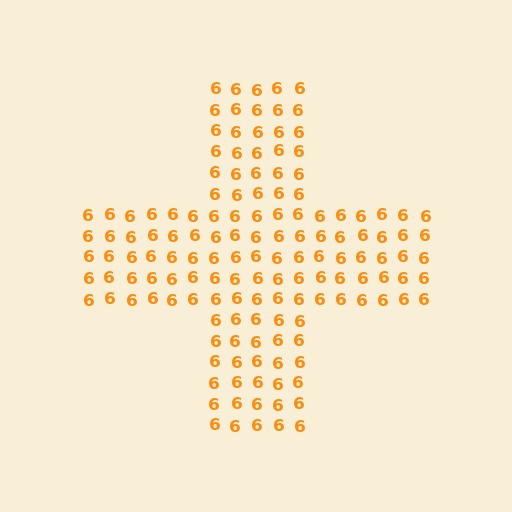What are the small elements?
The small elements are digit 6's.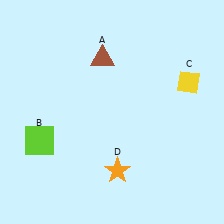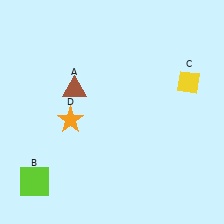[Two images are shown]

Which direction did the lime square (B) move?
The lime square (B) moved down.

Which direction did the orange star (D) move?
The orange star (D) moved up.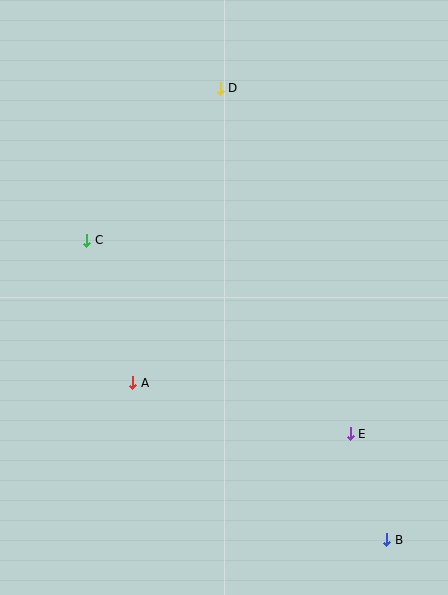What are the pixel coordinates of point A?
Point A is at (133, 383).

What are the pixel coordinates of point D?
Point D is at (220, 88).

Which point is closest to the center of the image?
Point A at (133, 383) is closest to the center.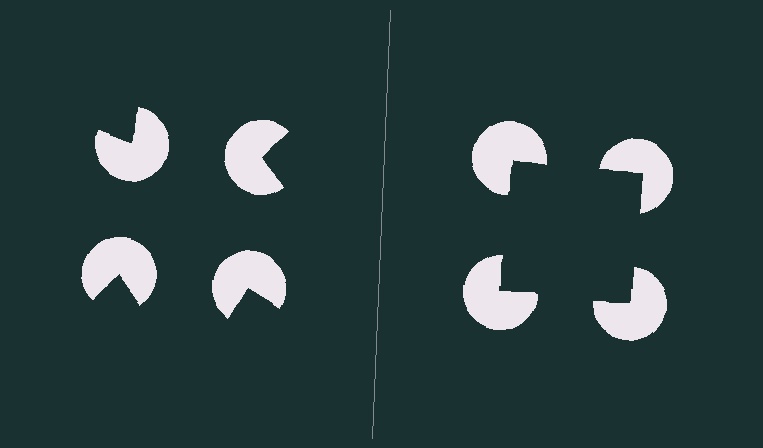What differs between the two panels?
The pac-man discs are positioned identically on both sides; only the wedge orientations differ. On the right they align to a square; on the left they are misaligned.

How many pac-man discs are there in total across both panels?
8 — 4 on each side.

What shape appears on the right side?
An illusory square.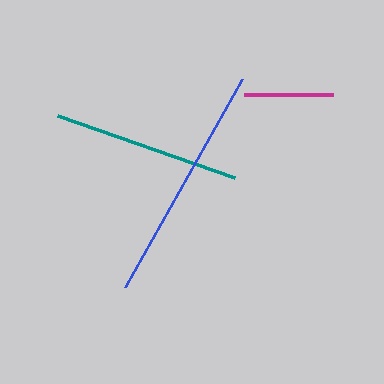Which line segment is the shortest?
The magenta line is the shortest at approximately 89 pixels.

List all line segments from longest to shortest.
From longest to shortest: blue, teal, magenta.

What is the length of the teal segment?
The teal segment is approximately 188 pixels long.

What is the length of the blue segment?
The blue segment is approximately 239 pixels long.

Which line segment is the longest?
The blue line is the longest at approximately 239 pixels.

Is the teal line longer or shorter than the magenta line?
The teal line is longer than the magenta line.